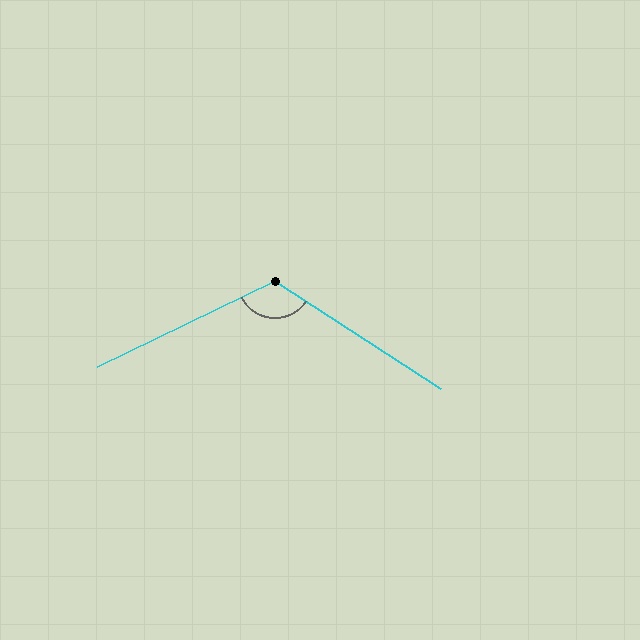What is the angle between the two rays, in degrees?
Approximately 121 degrees.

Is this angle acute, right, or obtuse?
It is obtuse.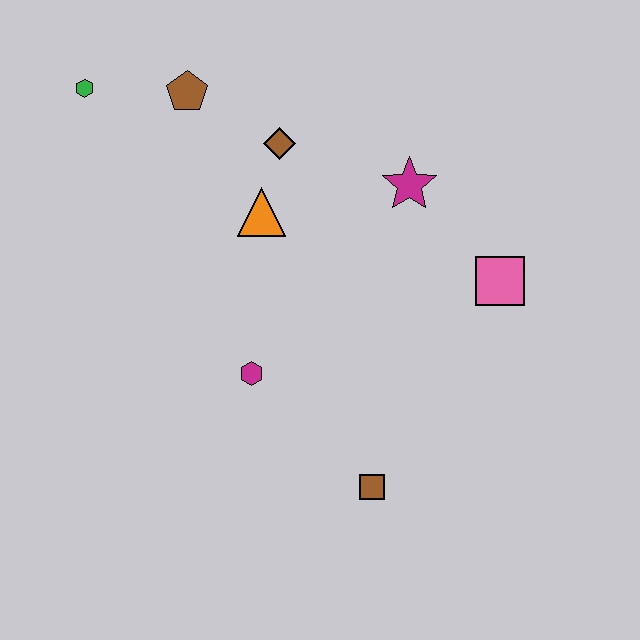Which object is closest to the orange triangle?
The brown diamond is closest to the orange triangle.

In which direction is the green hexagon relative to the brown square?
The green hexagon is above the brown square.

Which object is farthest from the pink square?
The green hexagon is farthest from the pink square.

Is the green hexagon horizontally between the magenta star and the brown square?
No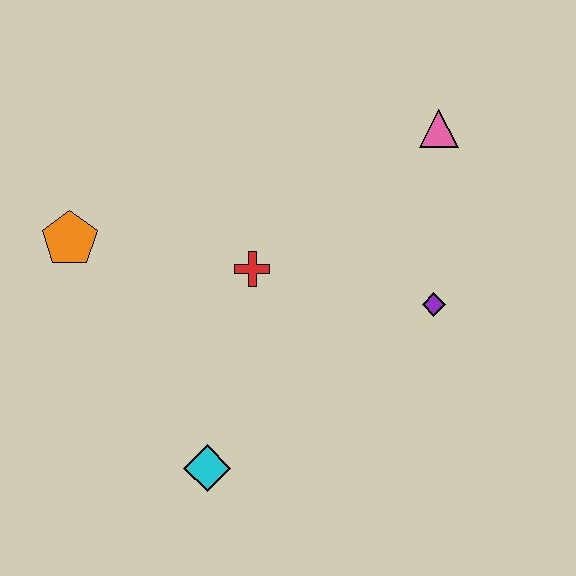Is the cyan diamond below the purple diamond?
Yes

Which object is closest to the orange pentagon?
The red cross is closest to the orange pentagon.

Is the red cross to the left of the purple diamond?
Yes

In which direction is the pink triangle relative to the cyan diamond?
The pink triangle is above the cyan diamond.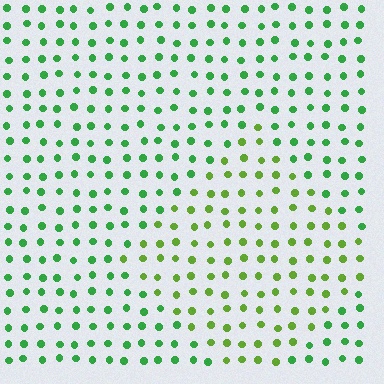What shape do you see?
I see a diamond.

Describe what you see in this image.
The image is filled with small green elements in a uniform arrangement. A diamond-shaped region is visible where the elements are tinted to a slightly different hue, forming a subtle color boundary.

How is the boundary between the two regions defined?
The boundary is defined purely by a slight shift in hue (about 33 degrees). Spacing, size, and orientation are identical on both sides.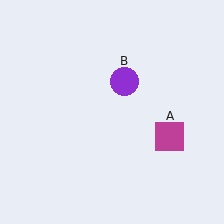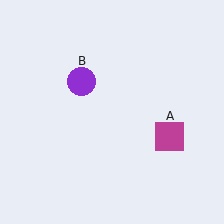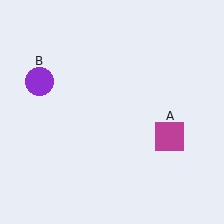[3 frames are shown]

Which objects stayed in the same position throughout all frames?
Magenta square (object A) remained stationary.